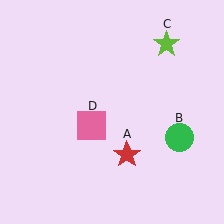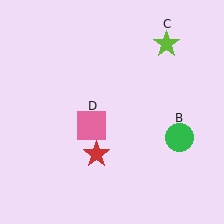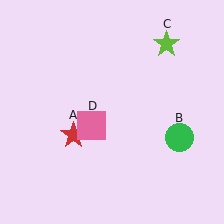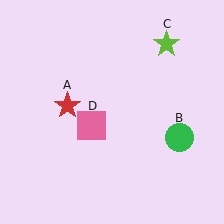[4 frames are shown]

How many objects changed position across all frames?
1 object changed position: red star (object A).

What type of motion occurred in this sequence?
The red star (object A) rotated clockwise around the center of the scene.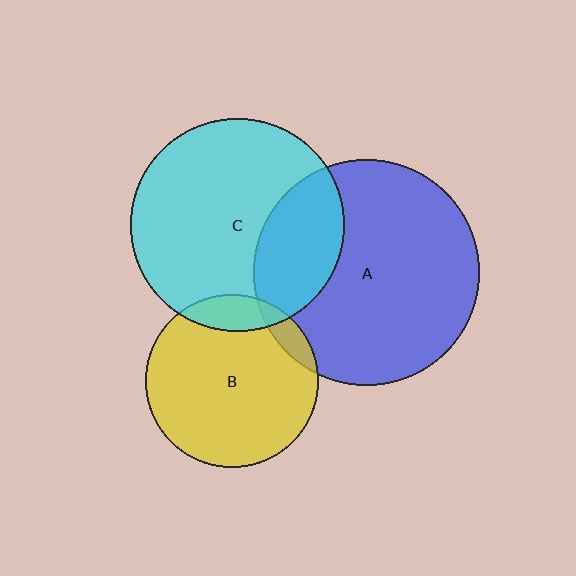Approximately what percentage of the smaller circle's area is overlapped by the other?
Approximately 10%.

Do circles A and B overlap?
Yes.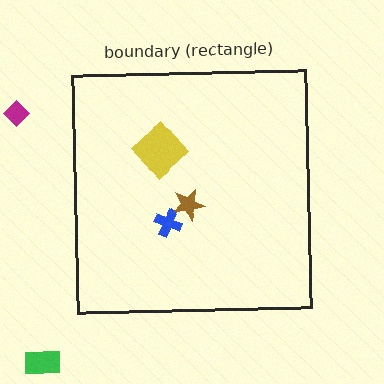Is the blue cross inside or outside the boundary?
Inside.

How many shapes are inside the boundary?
3 inside, 2 outside.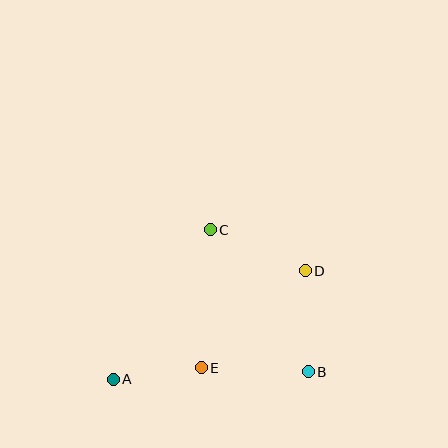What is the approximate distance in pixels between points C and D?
The distance between C and D is approximately 103 pixels.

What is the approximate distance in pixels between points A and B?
The distance between A and B is approximately 195 pixels.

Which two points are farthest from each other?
Points A and D are farthest from each other.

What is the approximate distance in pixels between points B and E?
The distance between B and E is approximately 107 pixels.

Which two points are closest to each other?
Points A and E are closest to each other.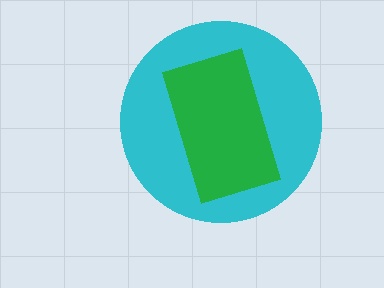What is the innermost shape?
The green rectangle.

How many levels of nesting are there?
2.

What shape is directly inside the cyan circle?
The green rectangle.